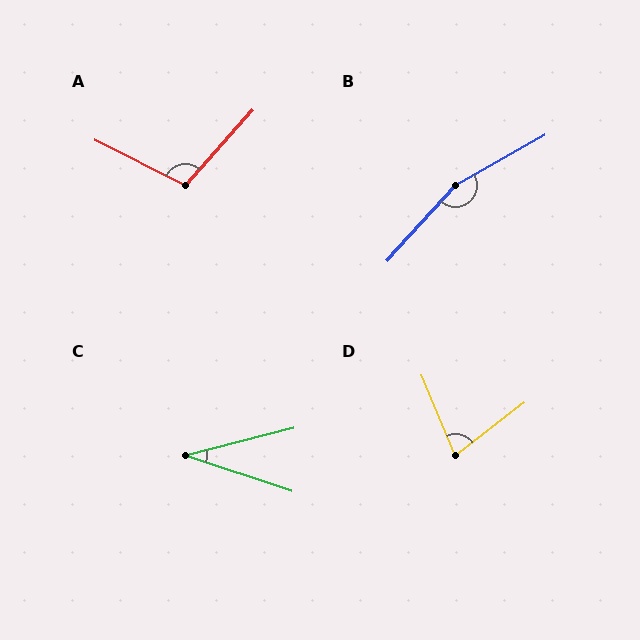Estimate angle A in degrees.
Approximately 105 degrees.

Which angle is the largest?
B, at approximately 162 degrees.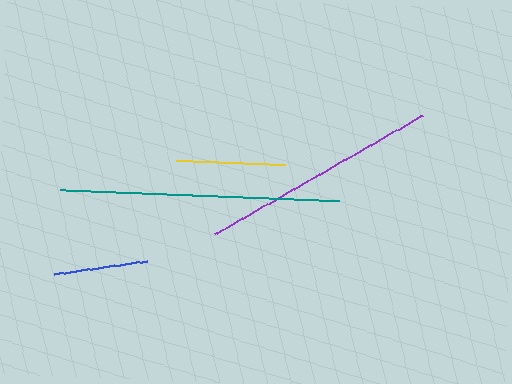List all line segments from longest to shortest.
From longest to shortest: teal, purple, yellow, blue.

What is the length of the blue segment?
The blue segment is approximately 94 pixels long.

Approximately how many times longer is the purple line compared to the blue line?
The purple line is approximately 2.5 times the length of the blue line.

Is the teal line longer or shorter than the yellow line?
The teal line is longer than the yellow line.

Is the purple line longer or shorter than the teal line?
The teal line is longer than the purple line.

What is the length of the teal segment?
The teal segment is approximately 279 pixels long.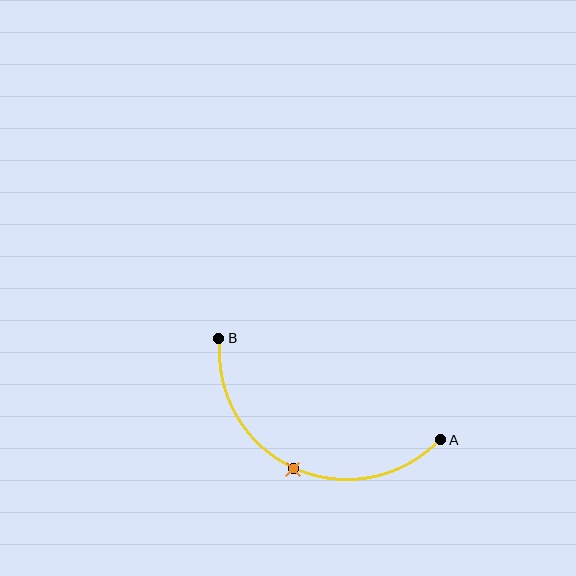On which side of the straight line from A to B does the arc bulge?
The arc bulges below the straight line connecting A and B.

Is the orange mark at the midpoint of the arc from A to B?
Yes. The orange mark lies on the arc at equal arc-length from both A and B — it is the arc midpoint.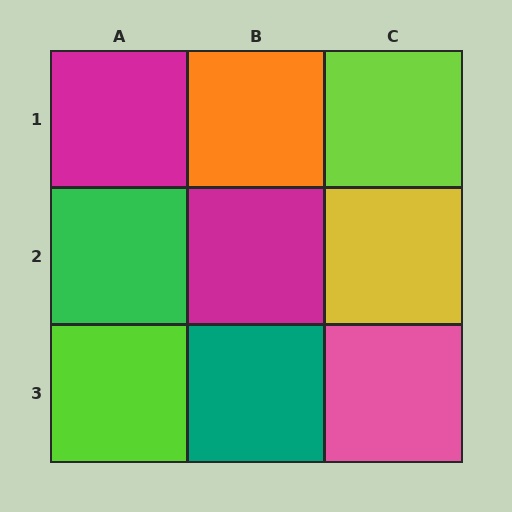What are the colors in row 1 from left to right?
Magenta, orange, lime.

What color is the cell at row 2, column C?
Yellow.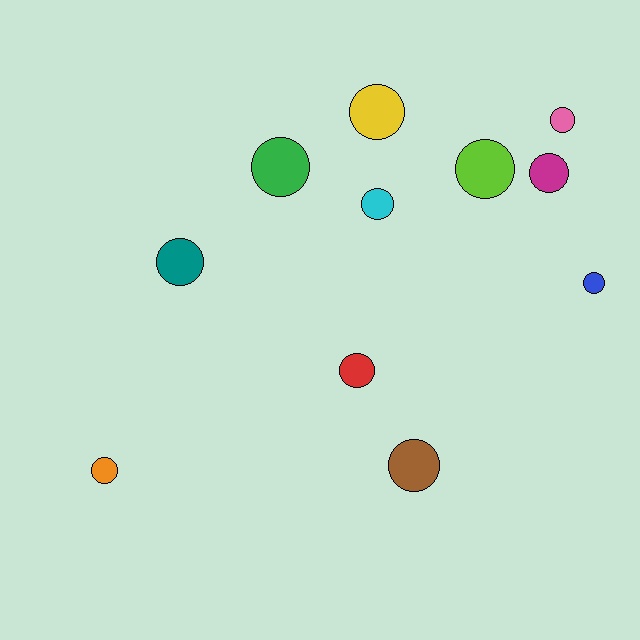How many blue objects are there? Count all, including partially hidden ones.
There is 1 blue object.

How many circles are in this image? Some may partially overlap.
There are 11 circles.